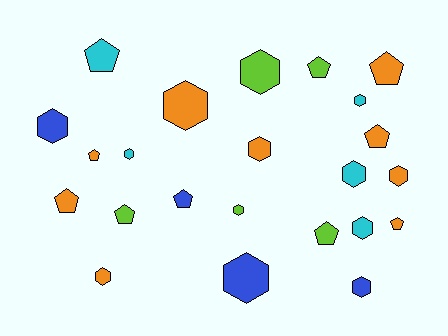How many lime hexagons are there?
There are 2 lime hexagons.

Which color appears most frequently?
Orange, with 9 objects.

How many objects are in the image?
There are 23 objects.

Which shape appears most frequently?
Hexagon, with 13 objects.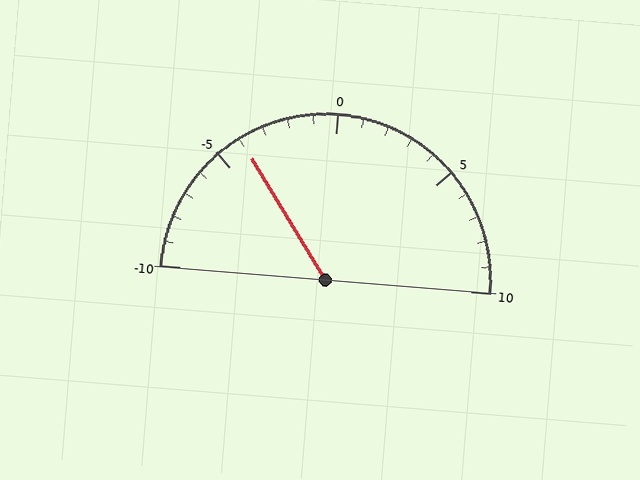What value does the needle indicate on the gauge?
The needle indicates approximately -4.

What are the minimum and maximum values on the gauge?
The gauge ranges from -10 to 10.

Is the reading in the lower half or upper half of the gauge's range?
The reading is in the lower half of the range (-10 to 10).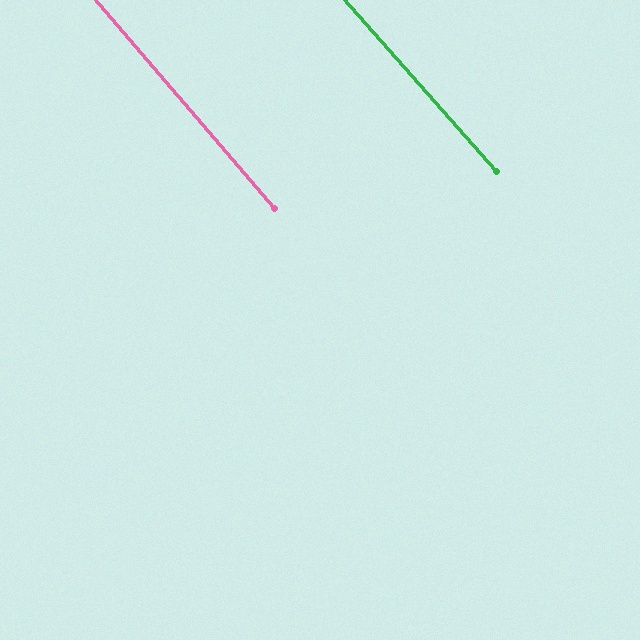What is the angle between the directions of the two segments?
Approximately 1 degree.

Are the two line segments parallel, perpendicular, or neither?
Parallel — their directions differ by only 0.6°.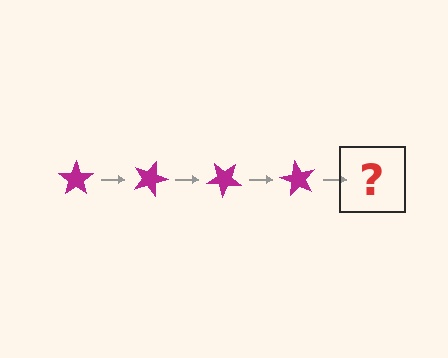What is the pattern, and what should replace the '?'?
The pattern is that the star rotates 20 degrees each step. The '?' should be a magenta star rotated 80 degrees.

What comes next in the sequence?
The next element should be a magenta star rotated 80 degrees.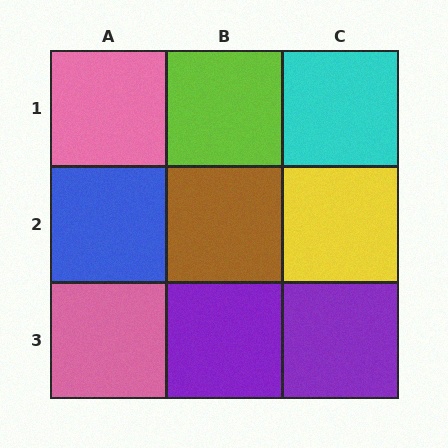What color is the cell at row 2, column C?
Yellow.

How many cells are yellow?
1 cell is yellow.